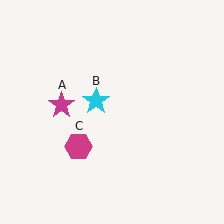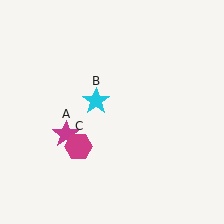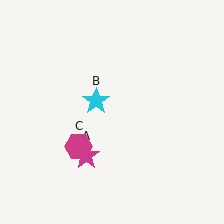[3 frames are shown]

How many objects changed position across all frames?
1 object changed position: magenta star (object A).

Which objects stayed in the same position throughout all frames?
Cyan star (object B) and magenta hexagon (object C) remained stationary.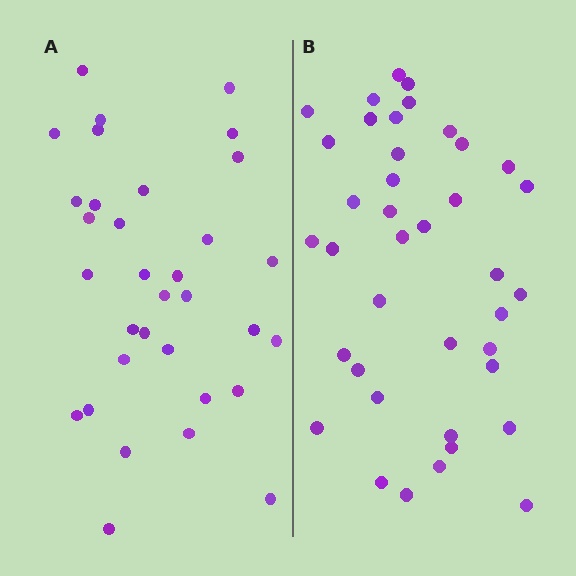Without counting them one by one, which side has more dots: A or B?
Region B (the right region) has more dots.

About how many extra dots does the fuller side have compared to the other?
Region B has about 6 more dots than region A.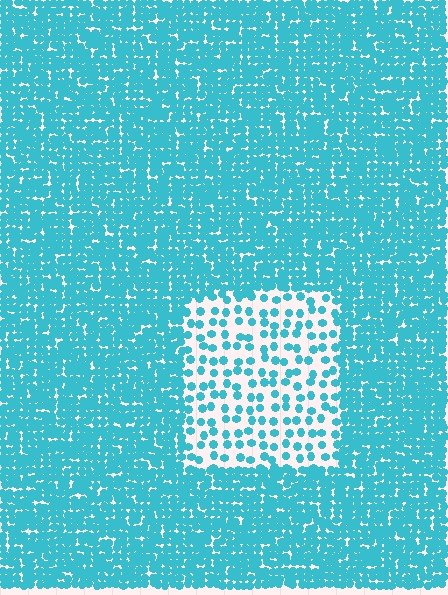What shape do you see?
I see a rectangle.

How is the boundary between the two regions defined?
The boundary is defined by a change in element density (approximately 3.0x ratio). All elements are the same color, size, and shape.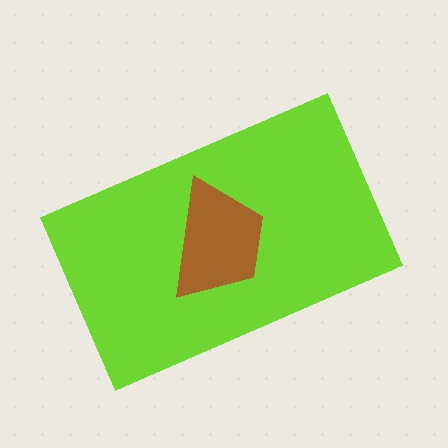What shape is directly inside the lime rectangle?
The brown trapezoid.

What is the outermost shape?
The lime rectangle.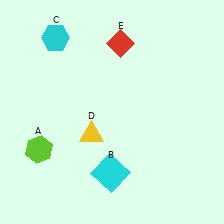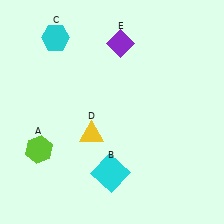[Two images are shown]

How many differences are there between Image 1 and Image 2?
There is 1 difference between the two images.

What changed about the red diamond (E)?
In Image 1, E is red. In Image 2, it changed to purple.